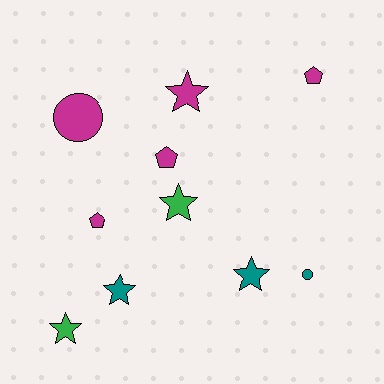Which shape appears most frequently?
Star, with 5 objects.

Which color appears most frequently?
Magenta, with 5 objects.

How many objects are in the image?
There are 10 objects.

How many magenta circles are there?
There is 1 magenta circle.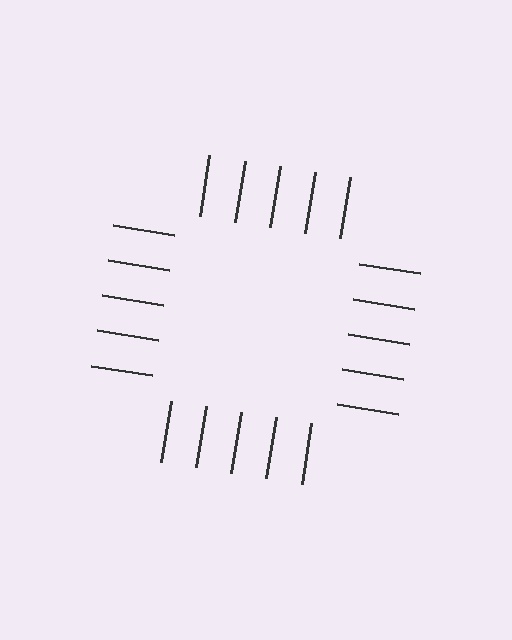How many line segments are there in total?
20 — 5 along each of the 4 edges.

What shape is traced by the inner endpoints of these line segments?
An illusory square — the line segments terminate on its edges but no continuous stroke is drawn.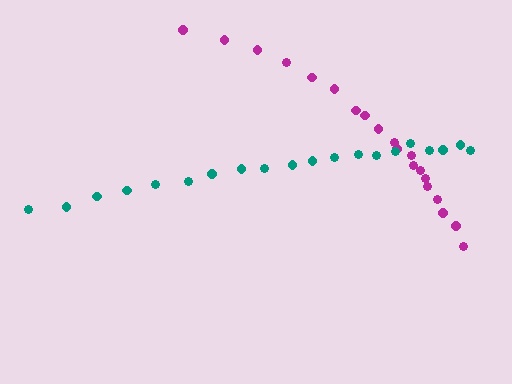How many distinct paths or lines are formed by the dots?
There are 2 distinct paths.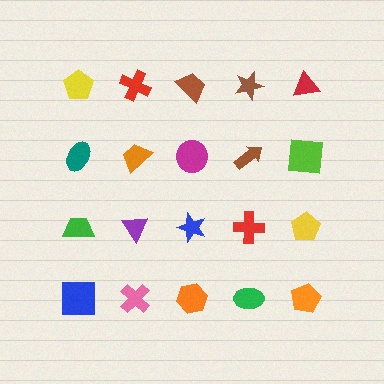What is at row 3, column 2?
A purple triangle.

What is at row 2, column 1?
A teal ellipse.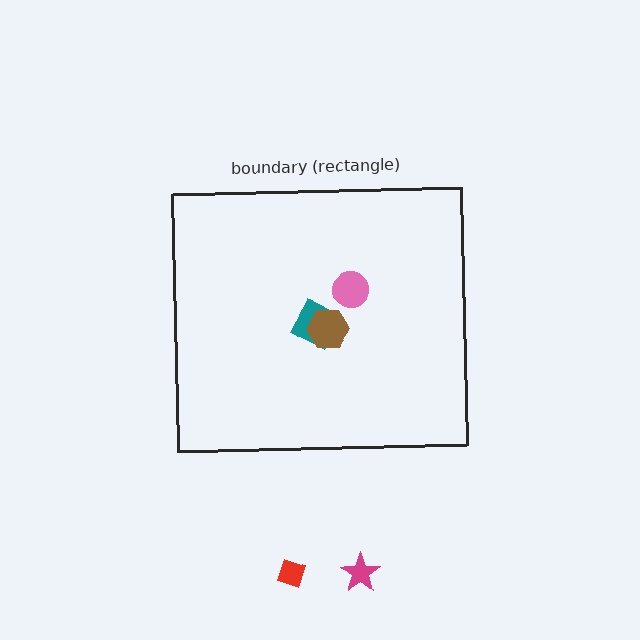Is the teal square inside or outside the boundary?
Inside.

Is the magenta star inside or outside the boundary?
Outside.